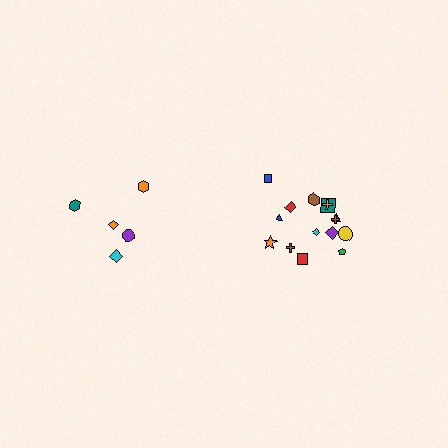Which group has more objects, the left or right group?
The right group.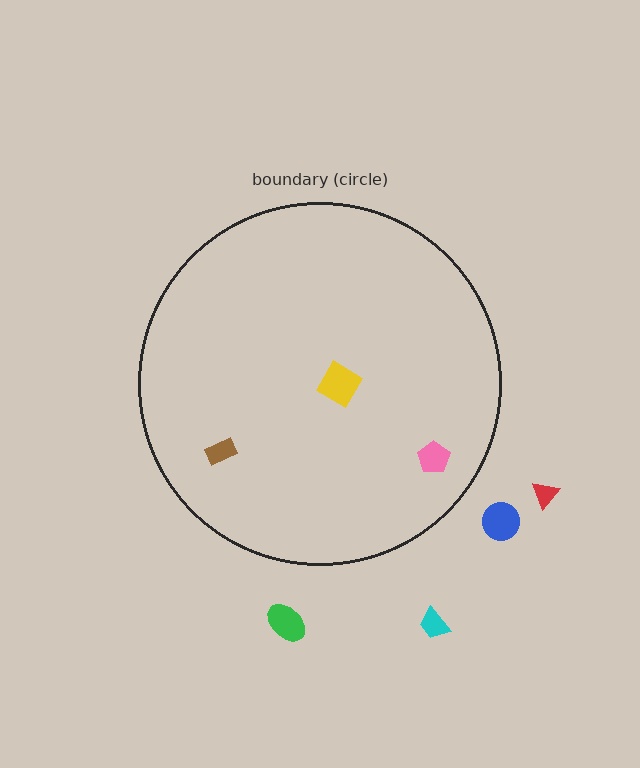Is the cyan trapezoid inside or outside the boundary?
Outside.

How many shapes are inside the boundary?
3 inside, 4 outside.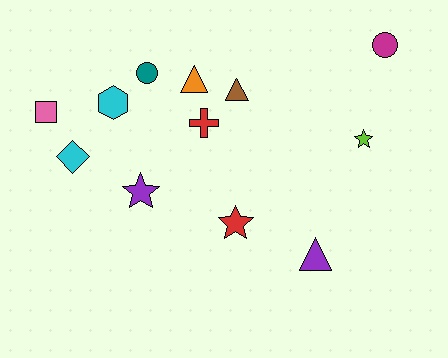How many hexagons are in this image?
There is 1 hexagon.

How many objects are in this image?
There are 12 objects.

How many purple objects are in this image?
There are 2 purple objects.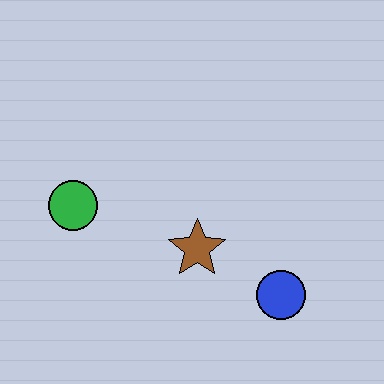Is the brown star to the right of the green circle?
Yes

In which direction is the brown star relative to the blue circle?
The brown star is to the left of the blue circle.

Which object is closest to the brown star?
The blue circle is closest to the brown star.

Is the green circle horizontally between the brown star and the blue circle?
No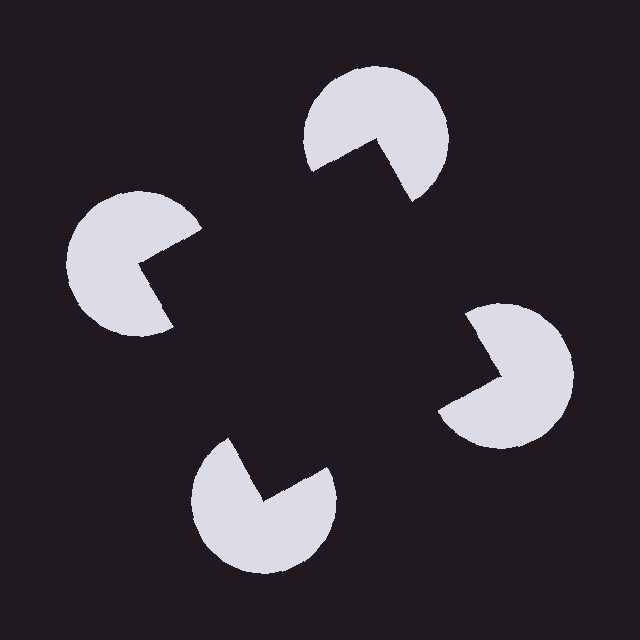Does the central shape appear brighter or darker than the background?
It typically appears slightly darker than the background, even though no actual brightness change is drawn.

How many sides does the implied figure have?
4 sides.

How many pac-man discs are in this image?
There are 4 — one at each vertex of the illusory square.